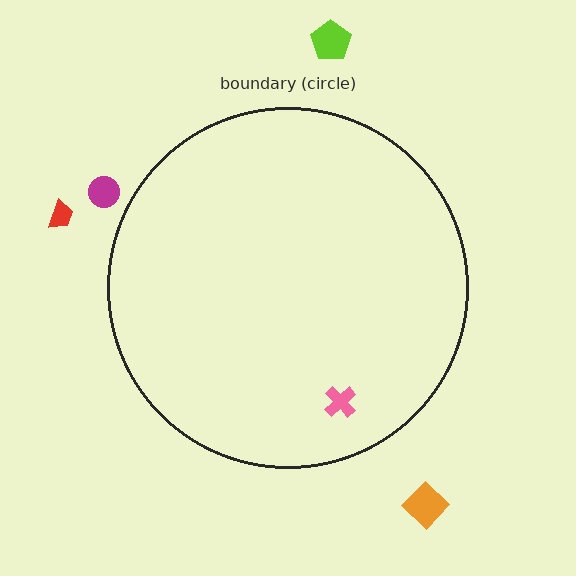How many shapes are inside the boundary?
1 inside, 4 outside.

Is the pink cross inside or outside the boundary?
Inside.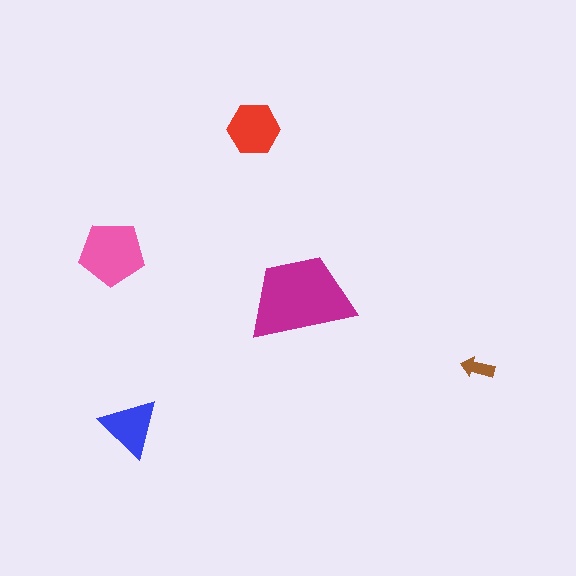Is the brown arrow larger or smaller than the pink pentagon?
Smaller.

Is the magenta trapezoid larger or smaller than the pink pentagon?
Larger.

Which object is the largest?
The magenta trapezoid.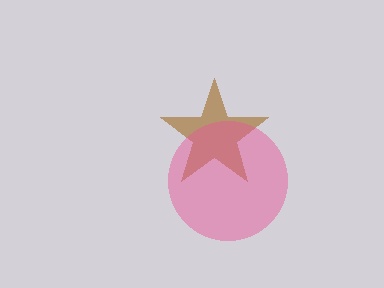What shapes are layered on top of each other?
The layered shapes are: a brown star, a pink circle.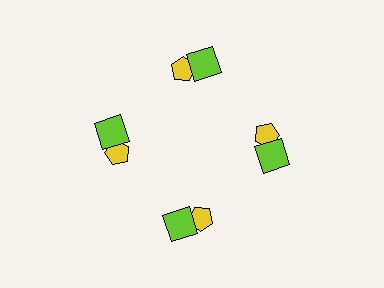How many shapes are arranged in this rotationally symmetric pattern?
There are 8 shapes, arranged in 4 groups of 2.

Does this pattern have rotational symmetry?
Yes, this pattern has 4-fold rotational symmetry. It looks the same after rotating 90 degrees around the center.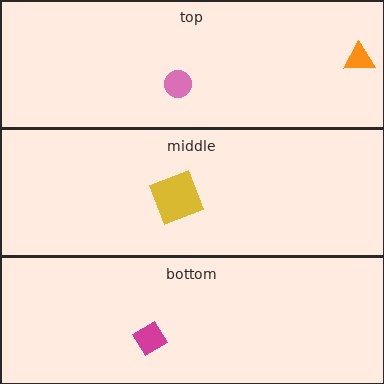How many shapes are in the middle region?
1.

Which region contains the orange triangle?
The top region.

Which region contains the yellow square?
The middle region.